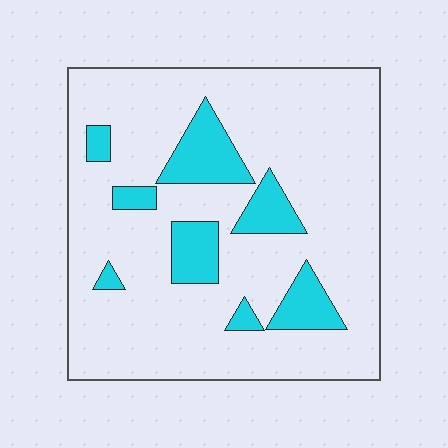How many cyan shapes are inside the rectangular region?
8.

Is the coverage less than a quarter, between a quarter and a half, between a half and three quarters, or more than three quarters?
Less than a quarter.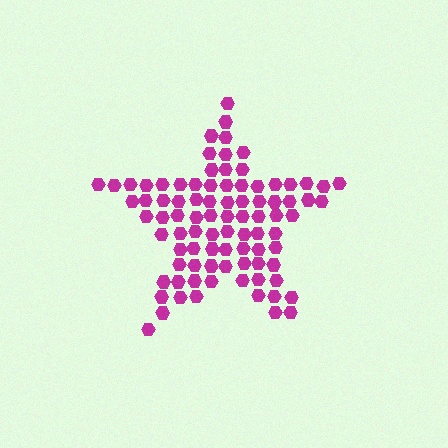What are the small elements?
The small elements are hexagons.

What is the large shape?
The large shape is a star.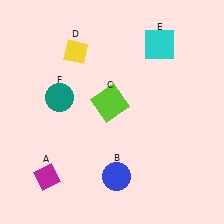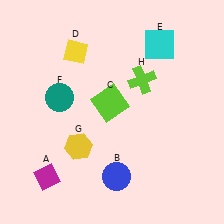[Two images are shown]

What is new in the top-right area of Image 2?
A lime cross (H) was added in the top-right area of Image 2.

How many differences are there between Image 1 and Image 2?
There are 2 differences between the two images.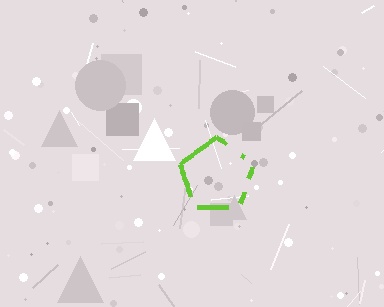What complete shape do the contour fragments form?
The contour fragments form a pentagon.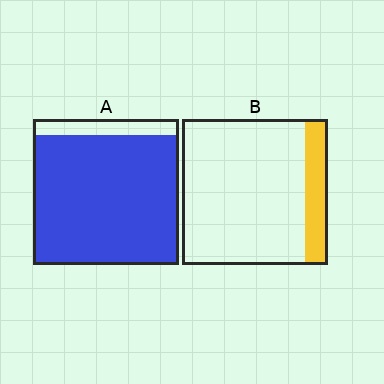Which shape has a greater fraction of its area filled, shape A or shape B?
Shape A.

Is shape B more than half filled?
No.